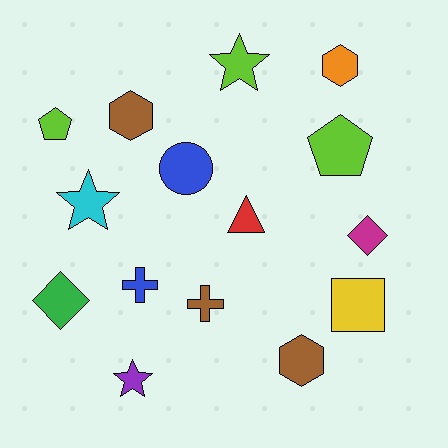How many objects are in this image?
There are 15 objects.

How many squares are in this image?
There is 1 square.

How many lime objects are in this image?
There are 3 lime objects.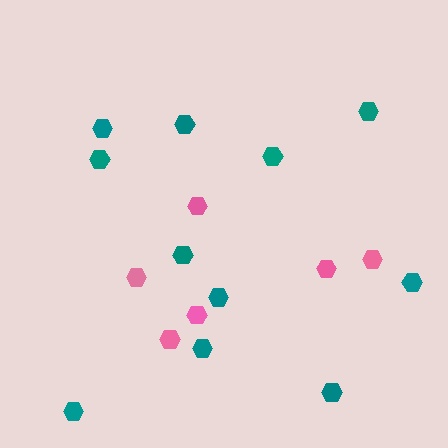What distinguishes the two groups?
There are 2 groups: one group of teal hexagons (11) and one group of pink hexagons (6).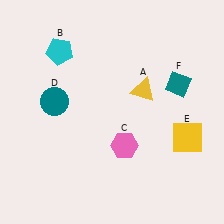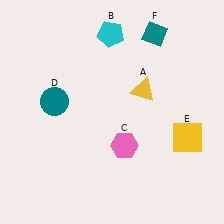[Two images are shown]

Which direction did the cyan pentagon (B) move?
The cyan pentagon (B) moved right.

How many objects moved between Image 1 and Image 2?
2 objects moved between the two images.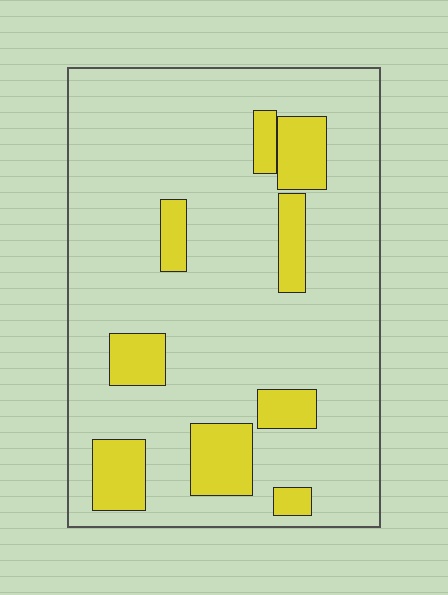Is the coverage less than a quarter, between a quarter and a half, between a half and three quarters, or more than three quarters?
Less than a quarter.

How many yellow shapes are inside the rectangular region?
9.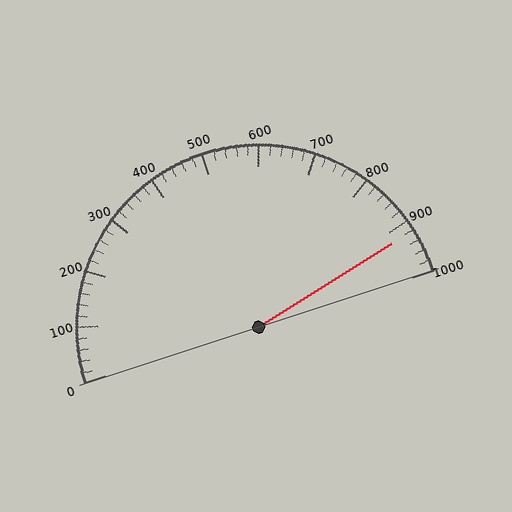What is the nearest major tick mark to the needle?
The nearest major tick mark is 900.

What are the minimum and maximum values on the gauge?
The gauge ranges from 0 to 1000.